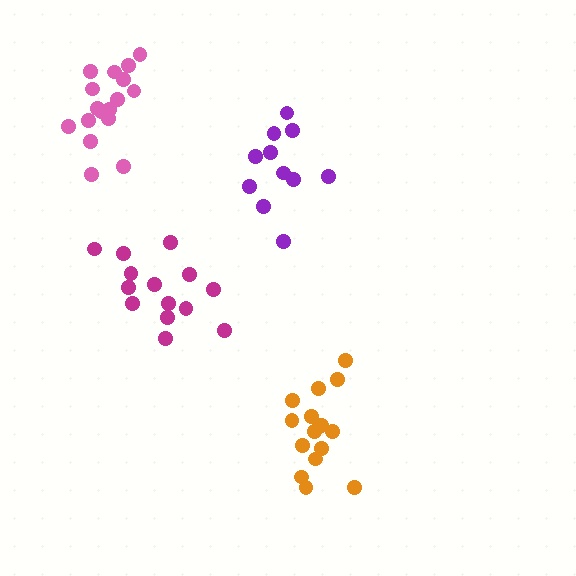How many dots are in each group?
Group 1: 14 dots, Group 2: 11 dots, Group 3: 15 dots, Group 4: 17 dots (57 total).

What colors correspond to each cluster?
The clusters are colored: magenta, purple, orange, pink.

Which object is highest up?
The pink cluster is topmost.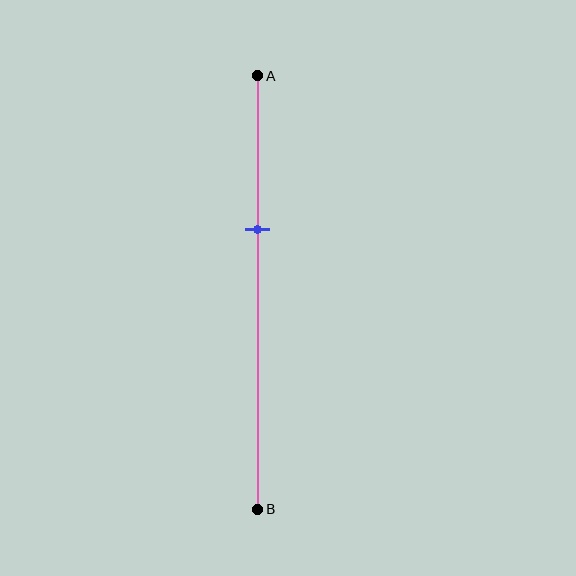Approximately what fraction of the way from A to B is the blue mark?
The blue mark is approximately 35% of the way from A to B.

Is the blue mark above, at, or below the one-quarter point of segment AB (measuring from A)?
The blue mark is below the one-quarter point of segment AB.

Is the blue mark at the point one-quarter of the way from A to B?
No, the mark is at about 35% from A, not at the 25% one-quarter point.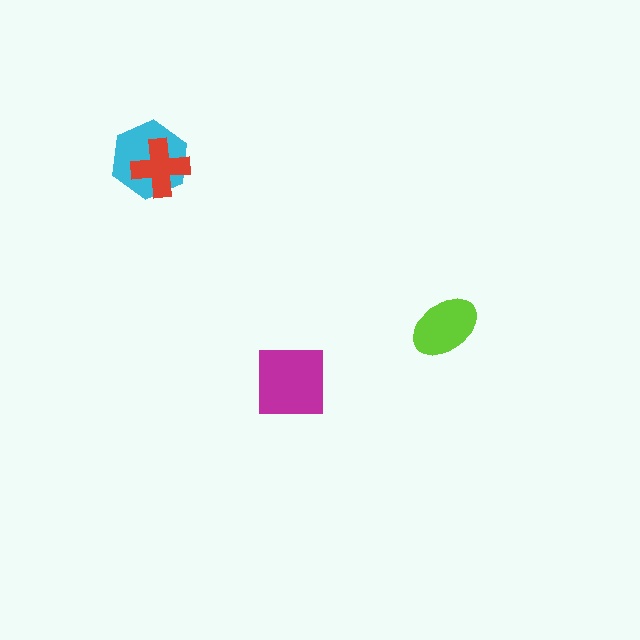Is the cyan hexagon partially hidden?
Yes, it is partially covered by another shape.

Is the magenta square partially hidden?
No, no other shape covers it.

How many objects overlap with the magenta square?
0 objects overlap with the magenta square.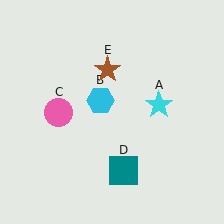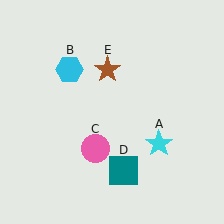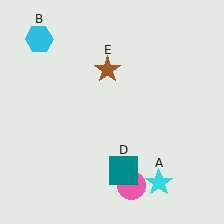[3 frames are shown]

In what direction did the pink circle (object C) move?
The pink circle (object C) moved down and to the right.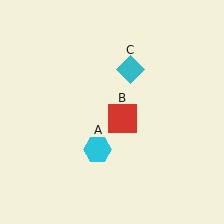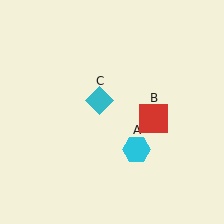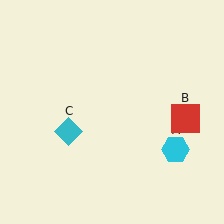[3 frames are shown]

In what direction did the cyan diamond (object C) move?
The cyan diamond (object C) moved down and to the left.